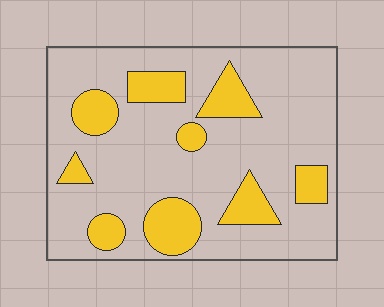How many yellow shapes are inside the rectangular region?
9.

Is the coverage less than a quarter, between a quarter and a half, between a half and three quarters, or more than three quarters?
Less than a quarter.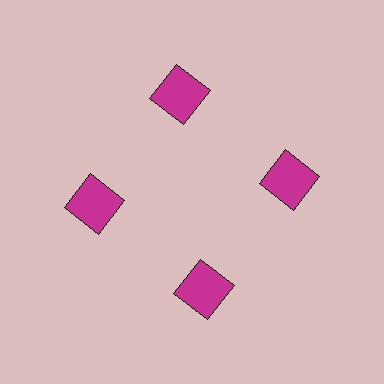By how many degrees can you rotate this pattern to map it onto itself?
The pattern maps onto itself every 90 degrees of rotation.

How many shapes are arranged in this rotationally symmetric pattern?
There are 4 shapes, arranged in 4 groups of 1.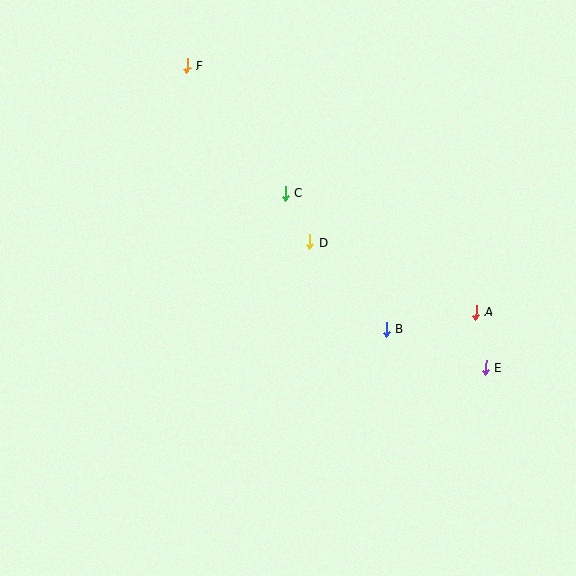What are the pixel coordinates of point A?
Point A is at (476, 312).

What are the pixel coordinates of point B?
Point B is at (387, 329).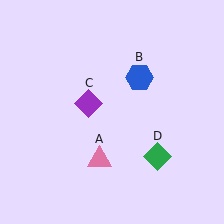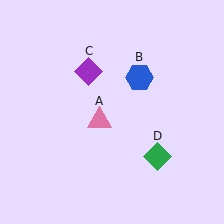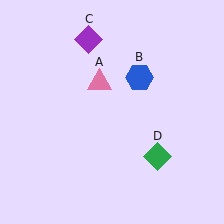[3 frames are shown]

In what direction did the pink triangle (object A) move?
The pink triangle (object A) moved up.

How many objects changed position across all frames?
2 objects changed position: pink triangle (object A), purple diamond (object C).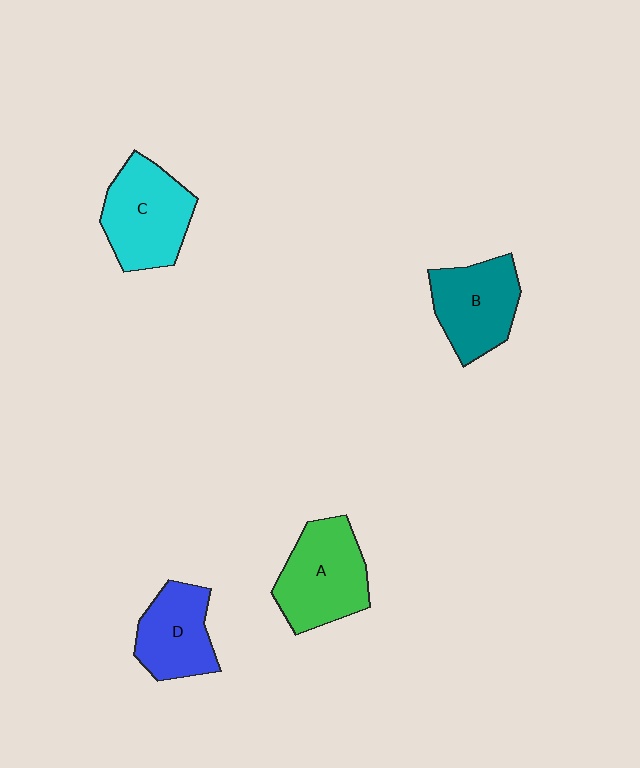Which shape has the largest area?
Shape A (green).